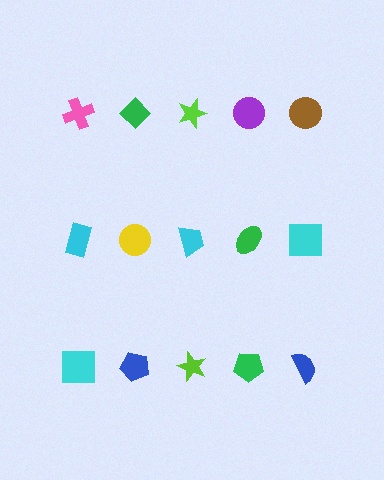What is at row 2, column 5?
A cyan square.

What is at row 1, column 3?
A lime star.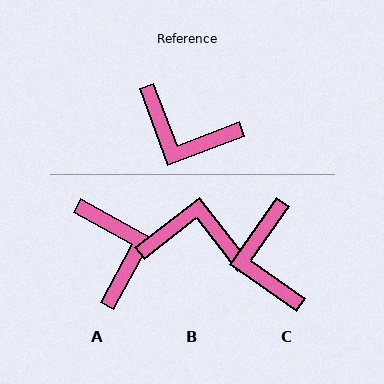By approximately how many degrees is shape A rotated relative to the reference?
Approximately 131 degrees counter-clockwise.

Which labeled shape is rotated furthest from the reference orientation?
B, about 163 degrees away.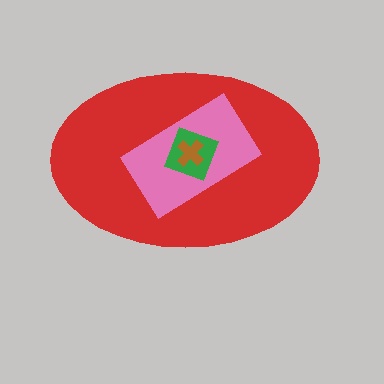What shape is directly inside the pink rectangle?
The green square.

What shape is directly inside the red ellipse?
The pink rectangle.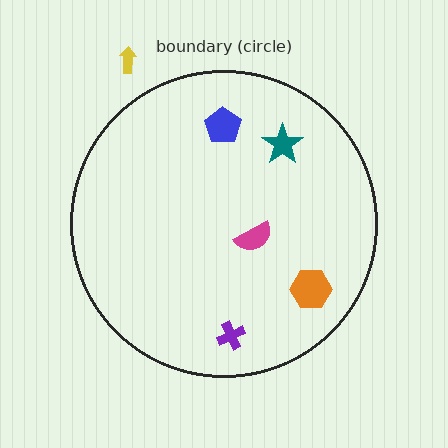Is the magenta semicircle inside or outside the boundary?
Inside.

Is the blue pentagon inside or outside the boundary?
Inside.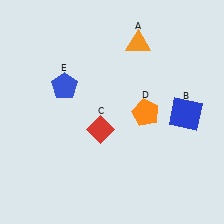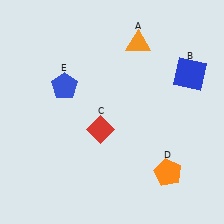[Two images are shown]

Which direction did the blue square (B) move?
The blue square (B) moved up.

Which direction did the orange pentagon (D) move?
The orange pentagon (D) moved down.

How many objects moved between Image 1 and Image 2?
2 objects moved between the two images.